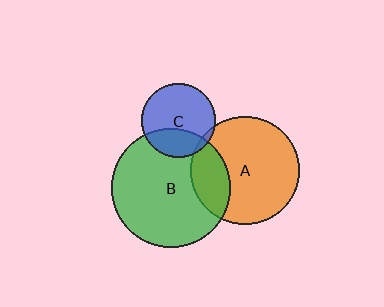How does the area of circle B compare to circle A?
Approximately 1.2 times.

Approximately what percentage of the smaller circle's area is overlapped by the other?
Approximately 30%.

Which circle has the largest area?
Circle B (green).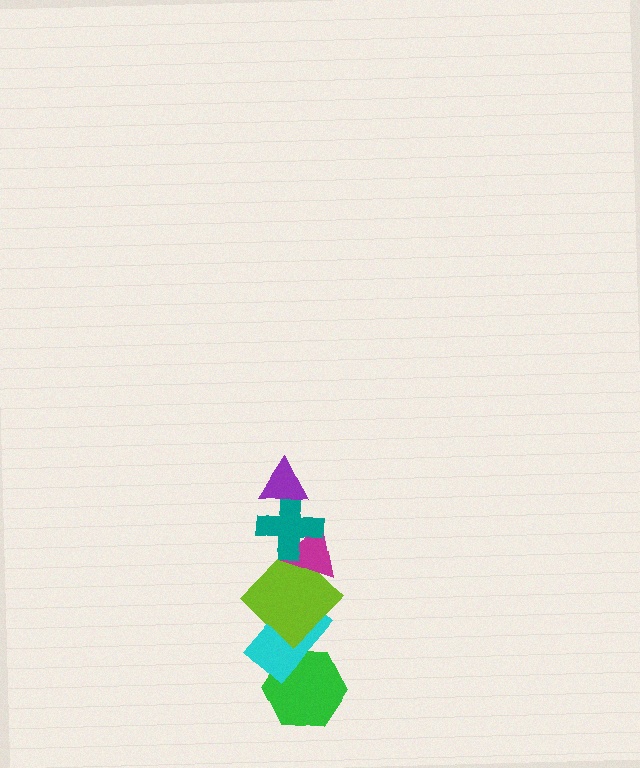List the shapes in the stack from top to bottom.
From top to bottom: the purple triangle, the teal cross, the magenta triangle, the lime diamond, the cyan rectangle, the green hexagon.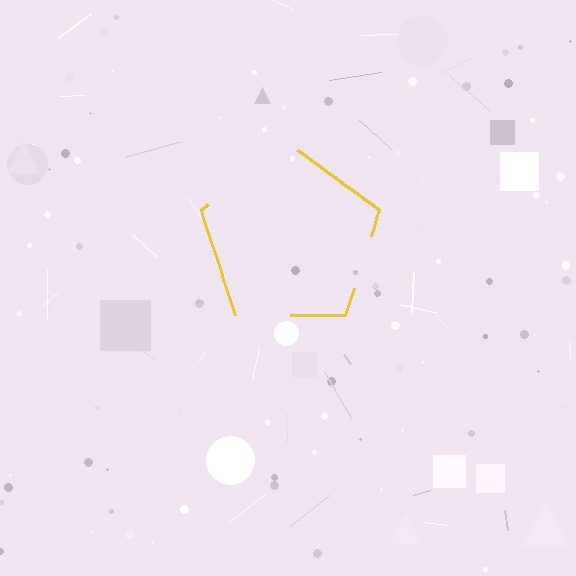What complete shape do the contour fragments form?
The contour fragments form a pentagon.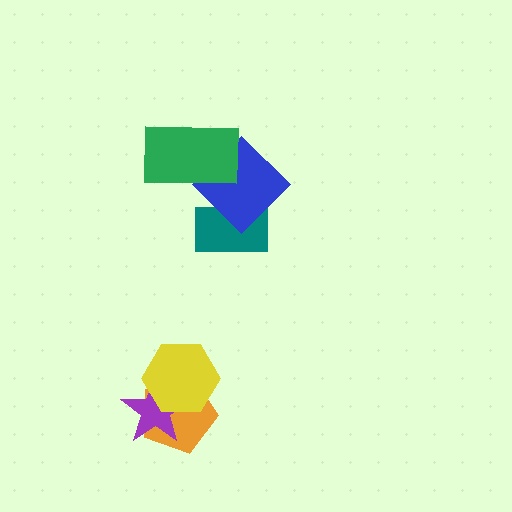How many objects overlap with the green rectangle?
1 object overlaps with the green rectangle.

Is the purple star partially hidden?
Yes, it is partially covered by another shape.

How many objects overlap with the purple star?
2 objects overlap with the purple star.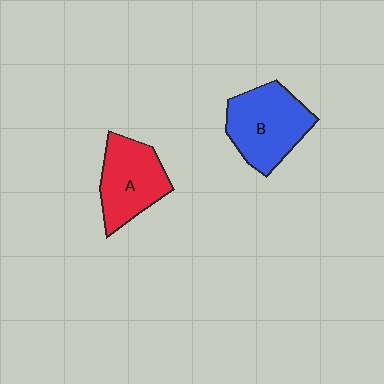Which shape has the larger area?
Shape B (blue).